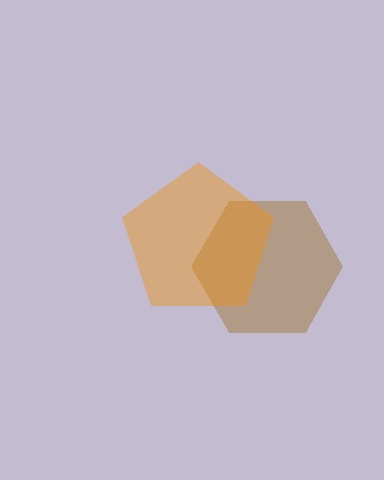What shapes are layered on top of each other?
The layered shapes are: a brown hexagon, an orange pentagon.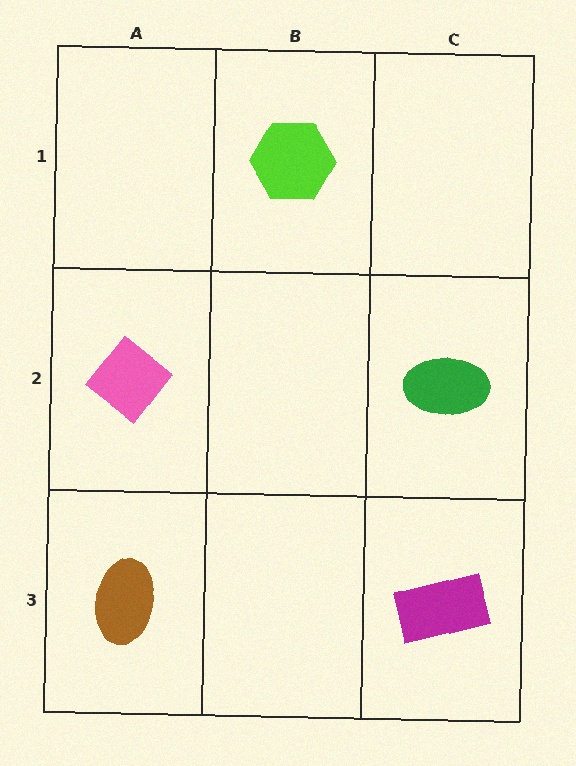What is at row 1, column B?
A lime hexagon.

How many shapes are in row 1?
1 shape.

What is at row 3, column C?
A magenta rectangle.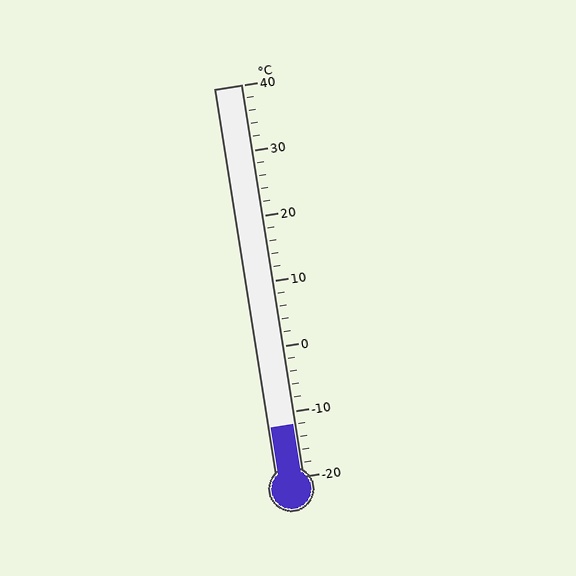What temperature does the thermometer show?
The thermometer shows approximately -12°C.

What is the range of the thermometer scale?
The thermometer scale ranges from -20°C to 40°C.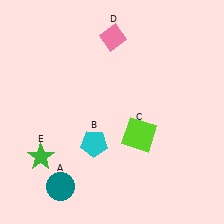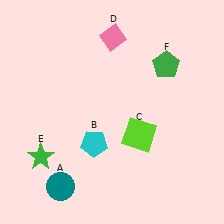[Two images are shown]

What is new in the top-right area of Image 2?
A green pentagon (F) was added in the top-right area of Image 2.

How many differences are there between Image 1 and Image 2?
There is 1 difference between the two images.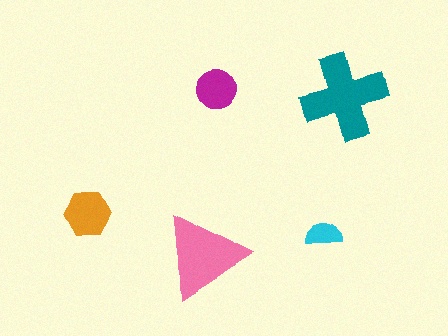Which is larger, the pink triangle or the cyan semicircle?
The pink triangle.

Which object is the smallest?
The cyan semicircle.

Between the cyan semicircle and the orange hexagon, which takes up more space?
The orange hexagon.